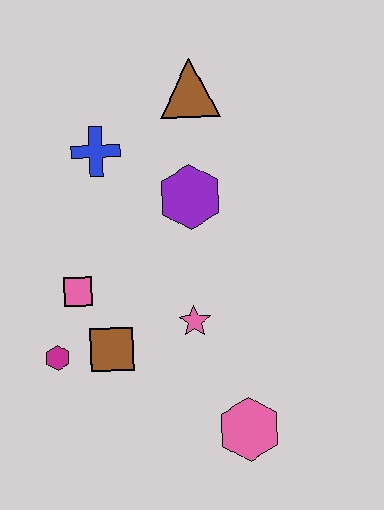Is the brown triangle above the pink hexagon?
Yes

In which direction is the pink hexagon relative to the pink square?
The pink hexagon is to the right of the pink square.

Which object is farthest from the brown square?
The brown triangle is farthest from the brown square.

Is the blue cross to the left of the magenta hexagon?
No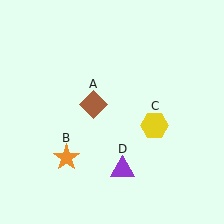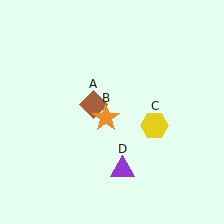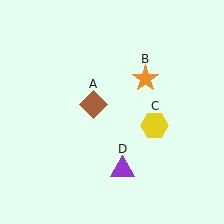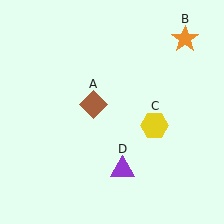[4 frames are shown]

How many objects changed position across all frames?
1 object changed position: orange star (object B).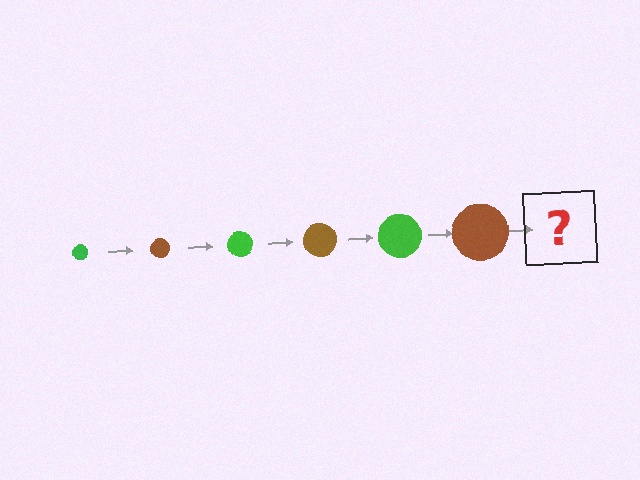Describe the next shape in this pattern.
It should be a green circle, larger than the previous one.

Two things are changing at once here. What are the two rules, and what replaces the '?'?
The two rules are that the circle grows larger each step and the color cycles through green and brown. The '?' should be a green circle, larger than the previous one.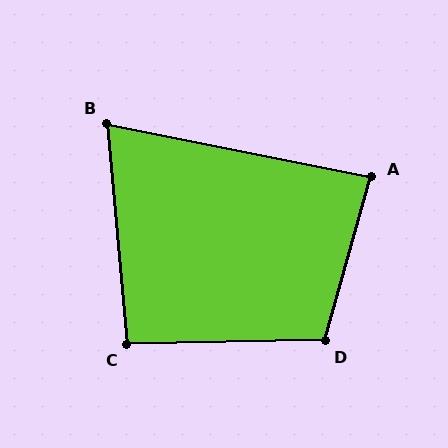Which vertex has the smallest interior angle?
B, at approximately 73 degrees.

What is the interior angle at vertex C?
Approximately 94 degrees (approximately right).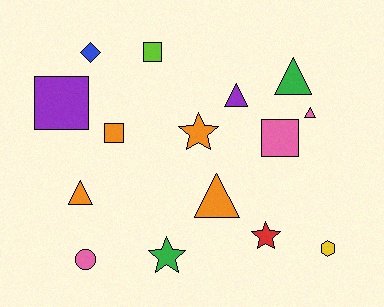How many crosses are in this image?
There are no crosses.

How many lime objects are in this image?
There is 1 lime object.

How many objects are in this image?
There are 15 objects.